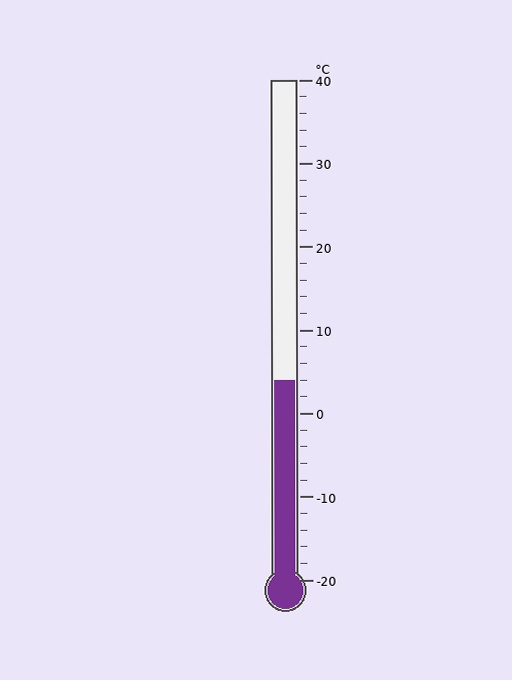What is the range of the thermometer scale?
The thermometer scale ranges from -20°C to 40°C.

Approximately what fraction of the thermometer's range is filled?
The thermometer is filled to approximately 40% of its range.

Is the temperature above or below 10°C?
The temperature is below 10°C.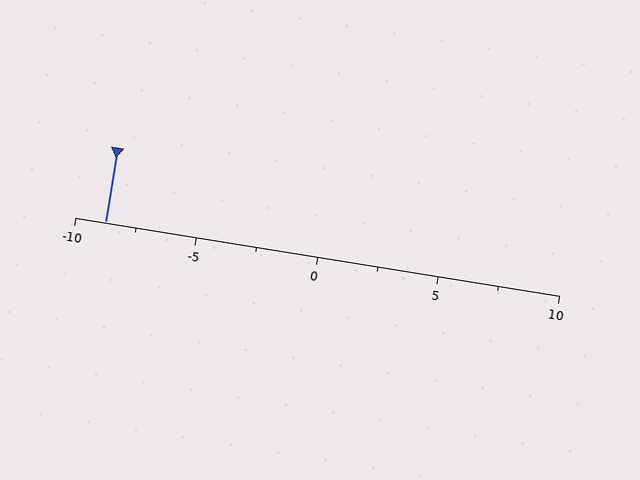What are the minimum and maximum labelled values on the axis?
The axis runs from -10 to 10.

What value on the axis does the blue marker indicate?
The marker indicates approximately -8.8.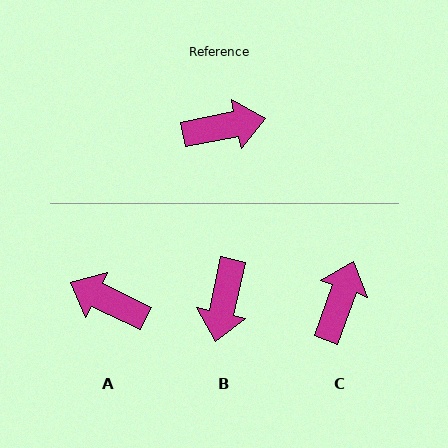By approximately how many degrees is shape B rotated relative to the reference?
Approximately 113 degrees clockwise.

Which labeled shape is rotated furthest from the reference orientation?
A, about 144 degrees away.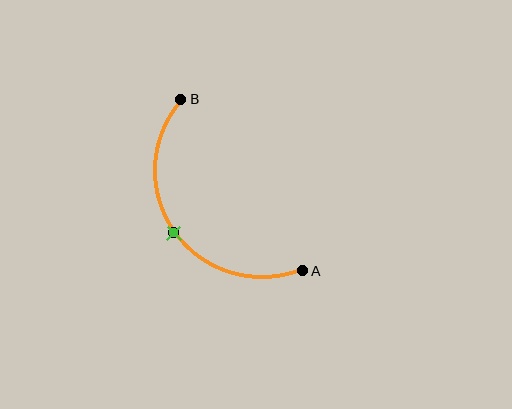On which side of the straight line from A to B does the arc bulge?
The arc bulges below and to the left of the straight line connecting A and B.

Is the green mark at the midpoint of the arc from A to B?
Yes. The green mark lies on the arc at equal arc-length from both A and B — it is the arc midpoint.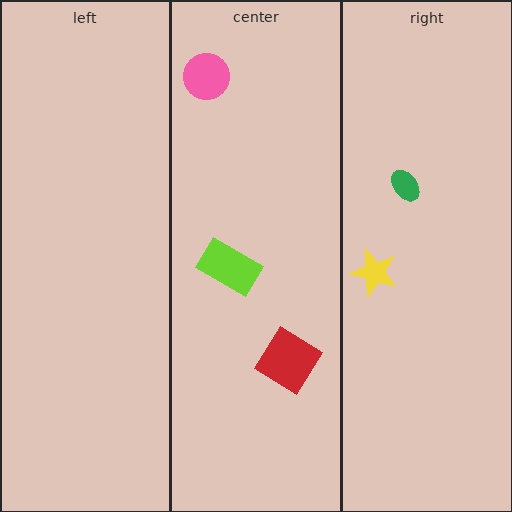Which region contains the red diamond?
The center region.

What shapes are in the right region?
The green ellipse, the yellow star.